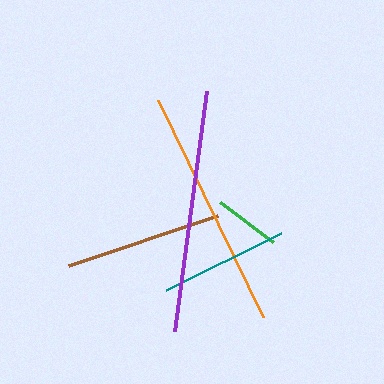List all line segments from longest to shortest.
From longest to shortest: purple, orange, brown, teal, green.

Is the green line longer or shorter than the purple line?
The purple line is longer than the green line.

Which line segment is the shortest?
The green line is the shortest at approximately 66 pixels.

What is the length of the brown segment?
The brown segment is approximately 157 pixels long.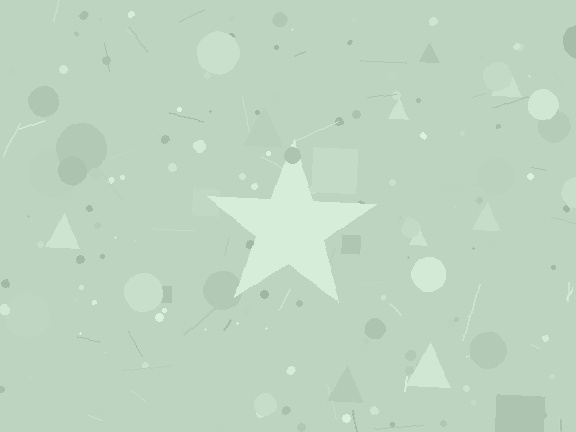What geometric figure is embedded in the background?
A star is embedded in the background.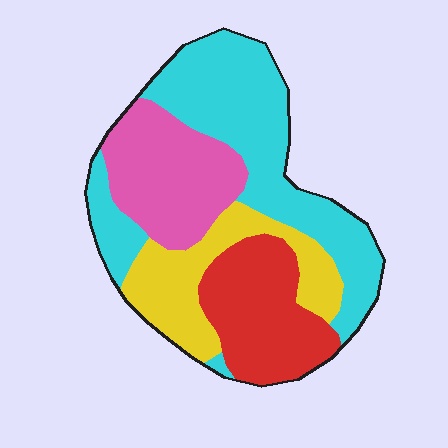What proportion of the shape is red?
Red covers roughly 20% of the shape.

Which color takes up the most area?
Cyan, at roughly 40%.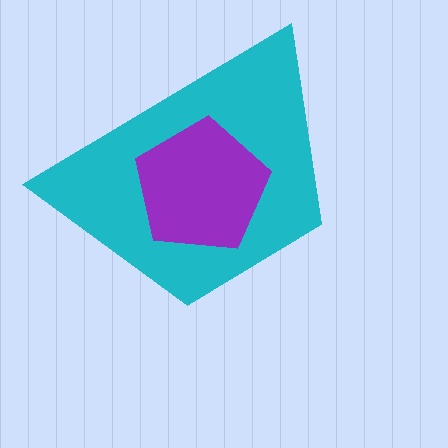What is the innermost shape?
The purple pentagon.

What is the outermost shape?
The cyan trapezoid.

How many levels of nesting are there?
2.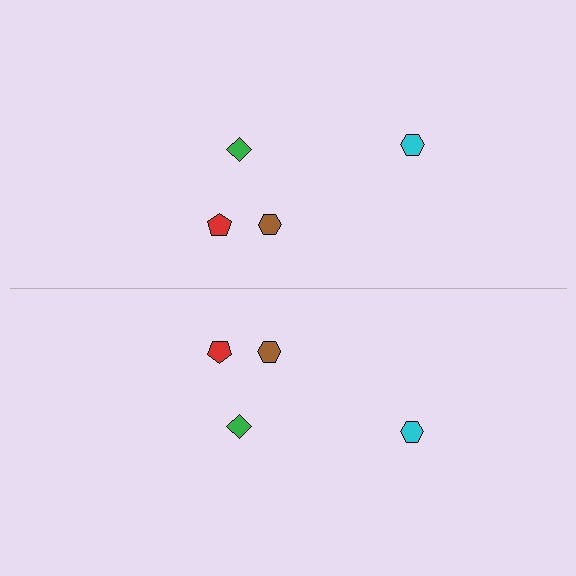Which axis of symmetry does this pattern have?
The pattern has a horizontal axis of symmetry running through the center of the image.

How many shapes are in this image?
There are 8 shapes in this image.